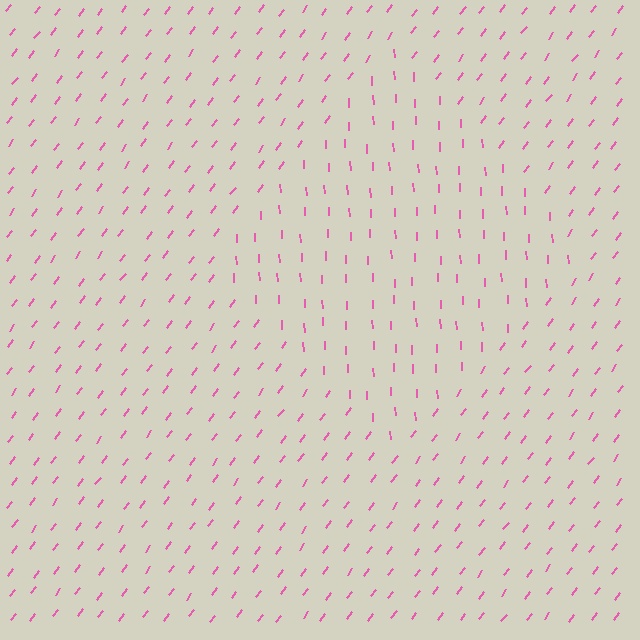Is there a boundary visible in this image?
Yes, there is a texture boundary formed by a change in line orientation.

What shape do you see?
I see a diamond.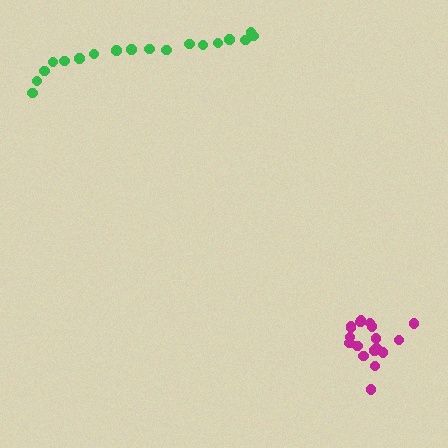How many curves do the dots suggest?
There are 2 distinct paths.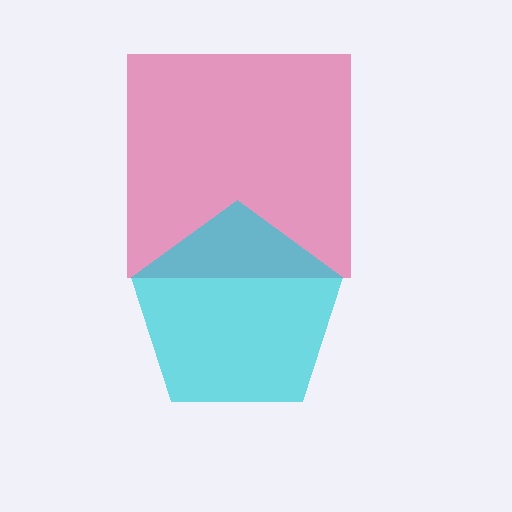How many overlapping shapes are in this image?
There are 2 overlapping shapes in the image.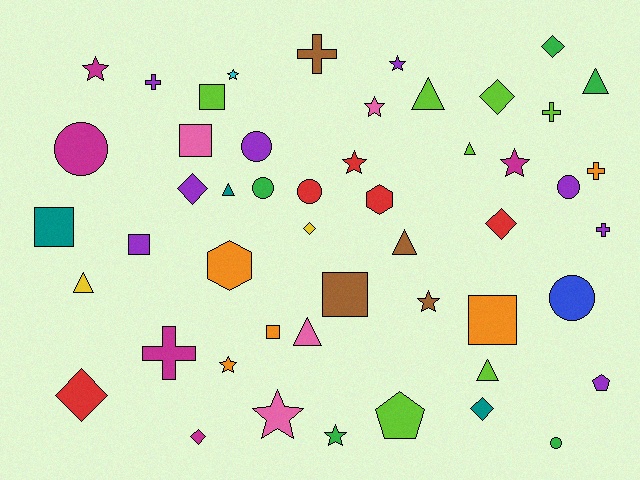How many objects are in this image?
There are 50 objects.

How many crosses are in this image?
There are 6 crosses.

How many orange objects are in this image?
There are 5 orange objects.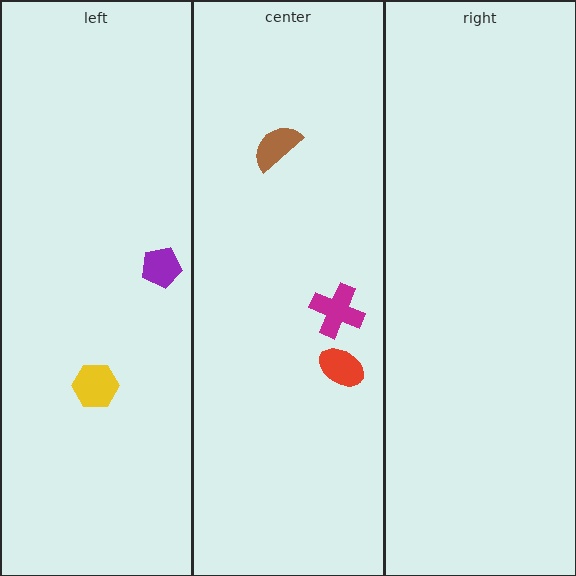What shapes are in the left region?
The purple pentagon, the yellow hexagon.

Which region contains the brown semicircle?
The center region.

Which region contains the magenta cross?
The center region.